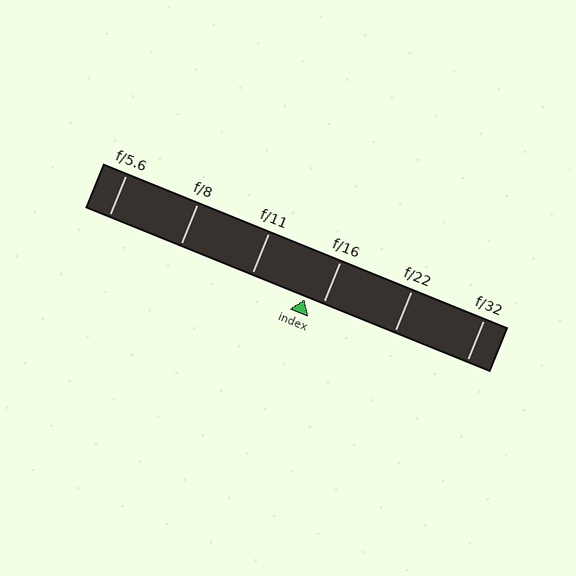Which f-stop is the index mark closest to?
The index mark is closest to f/16.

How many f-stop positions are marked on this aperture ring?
There are 6 f-stop positions marked.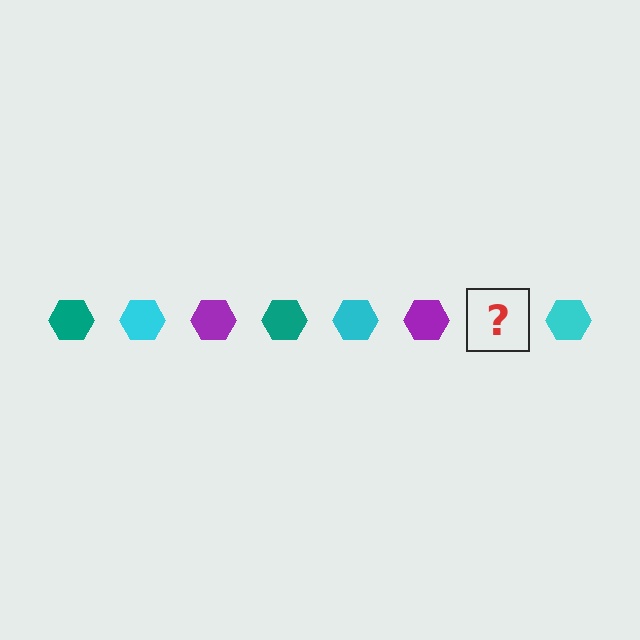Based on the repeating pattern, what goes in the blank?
The blank should be a teal hexagon.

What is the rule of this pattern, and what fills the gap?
The rule is that the pattern cycles through teal, cyan, purple hexagons. The gap should be filled with a teal hexagon.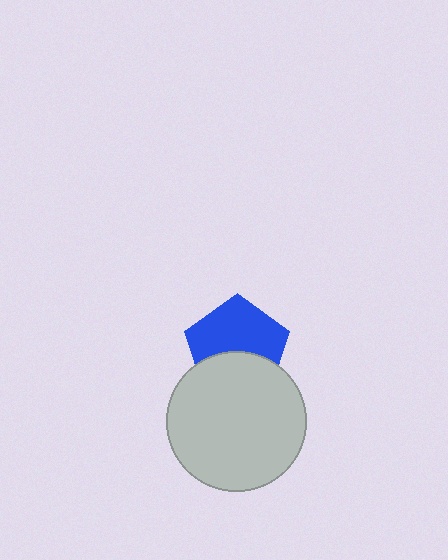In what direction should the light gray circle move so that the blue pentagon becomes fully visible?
The light gray circle should move down. That is the shortest direction to clear the overlap and leave the blue pentagon fully visible.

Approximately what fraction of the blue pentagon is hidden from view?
Roughly 40% of the blue pentagon is hidden behind the light gray circle.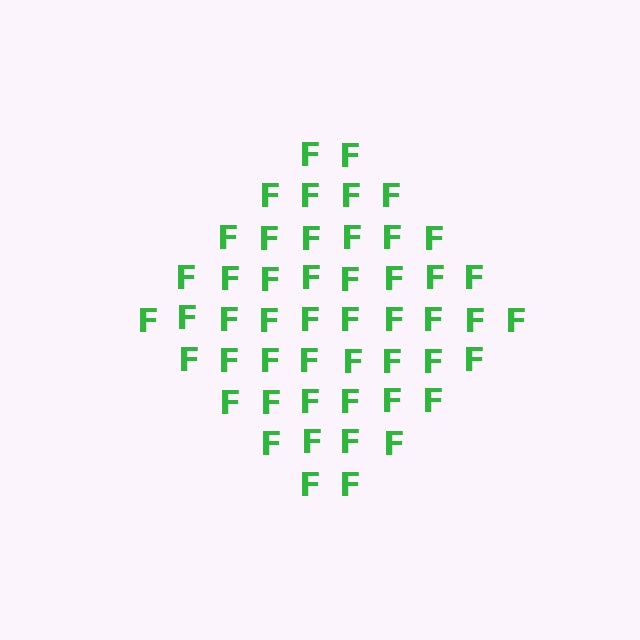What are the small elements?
The small elements are letter F's.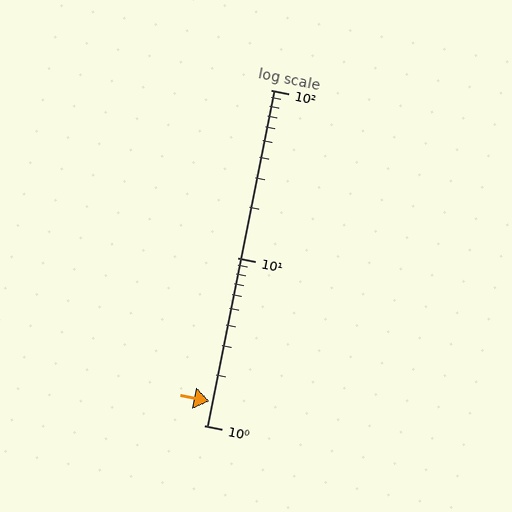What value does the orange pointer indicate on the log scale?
The pointer indicates approximately 1.4.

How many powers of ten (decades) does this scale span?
The scale spans 2 decades, from 1 to 100.